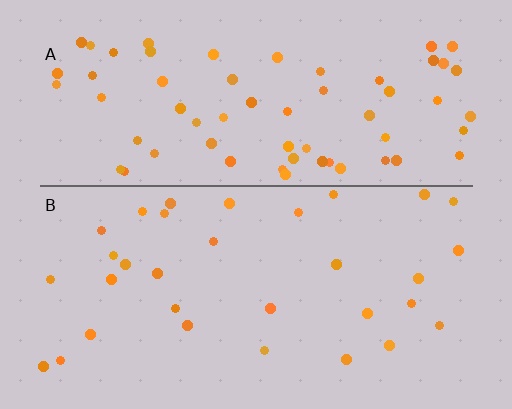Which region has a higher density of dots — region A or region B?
A (the top).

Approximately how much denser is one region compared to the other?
Approximately 2.1× — region A over region B.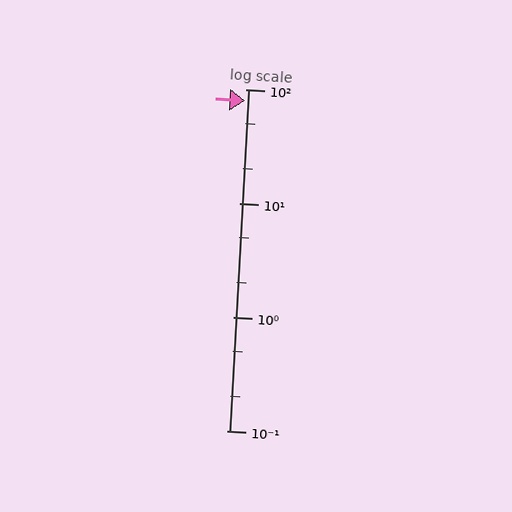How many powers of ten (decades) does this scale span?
The scale spans 3 decades, from 0.1 to 100.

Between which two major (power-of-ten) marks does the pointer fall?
The pointer is between 10 and 100.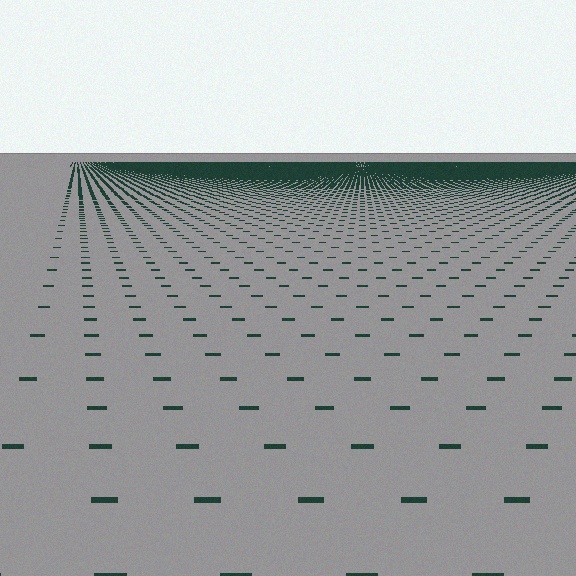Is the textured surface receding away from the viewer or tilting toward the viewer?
The surface is receding away from the viewer. Texture elements get smaller and denser toward the top.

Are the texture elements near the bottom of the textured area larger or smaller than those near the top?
Larger. Near the bottom, elements are closer to the viewer and appear at a bigger on-screen size.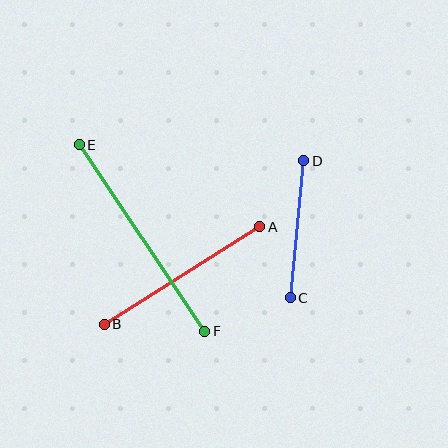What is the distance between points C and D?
The distance is approximately 137 pixels.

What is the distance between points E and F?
The distance is approximately 225 pixels.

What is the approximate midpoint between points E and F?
The midpoint is at approximately (142, 238) pixels.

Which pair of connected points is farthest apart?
Points E and F are farthest apart.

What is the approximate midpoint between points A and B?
The midpoint is at approximately (182, 276) pixels.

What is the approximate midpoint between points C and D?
The midpoint is at approximately (297, 229) pixels.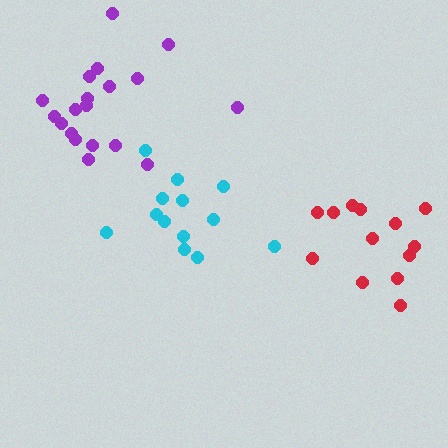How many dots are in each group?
Group 1: 13 dots, Group 2: 13 dots, Group 3: 19 dots (45 total).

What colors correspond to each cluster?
The clusters are colored: cyan, red, purple.